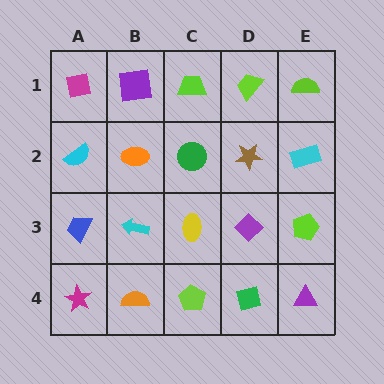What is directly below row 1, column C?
A green circle.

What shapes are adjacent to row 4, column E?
A lime pentagon (row 3, column E), a green square (row 4, column D).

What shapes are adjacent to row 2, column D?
A lime trapezoid (row 1, column D), a purple diamond (row 3, column D), a green circle (row 2, column C), a cyan rectangle (row 2, column E).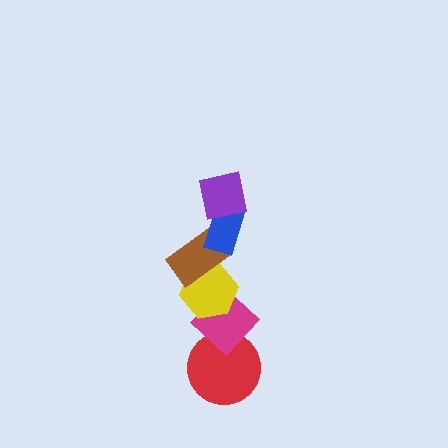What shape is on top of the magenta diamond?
The yellow hexagon is on top of the magenta diamond.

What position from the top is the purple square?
The purple square is 1st from the top.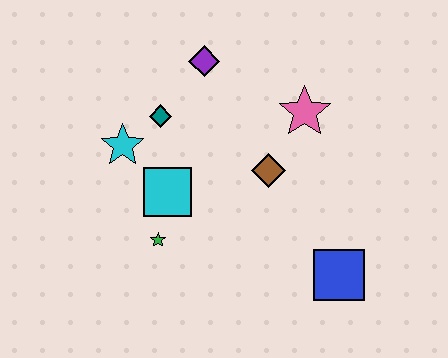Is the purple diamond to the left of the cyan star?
No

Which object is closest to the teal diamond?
The cyan star is closest to the teal diamond.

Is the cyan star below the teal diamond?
Yes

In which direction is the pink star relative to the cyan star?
The pink star is to the right of the cyan star.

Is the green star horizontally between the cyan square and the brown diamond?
No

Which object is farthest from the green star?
The pink star is farthest from the green star.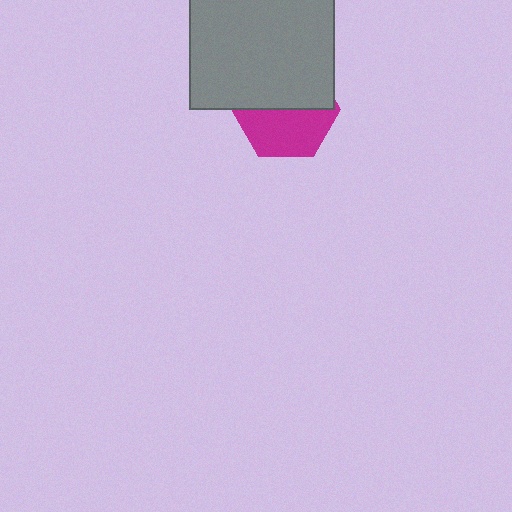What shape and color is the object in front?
The object in front is a gray square.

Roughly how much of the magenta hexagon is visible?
About half of it is visible (roughly 50%).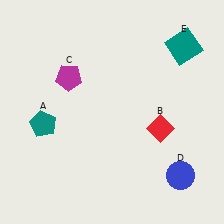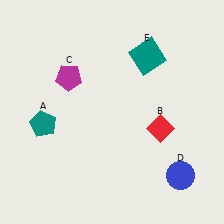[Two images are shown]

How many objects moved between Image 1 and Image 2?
1 object moved between the two images.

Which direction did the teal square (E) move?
The teal square (E) moved left.